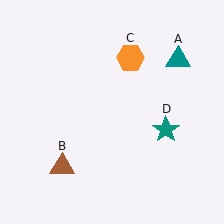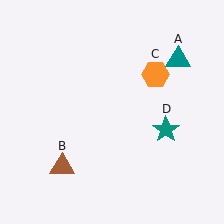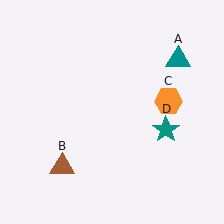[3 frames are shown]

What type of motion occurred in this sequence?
The orange hexagon (object C) rotated clockwise around the center of the scene.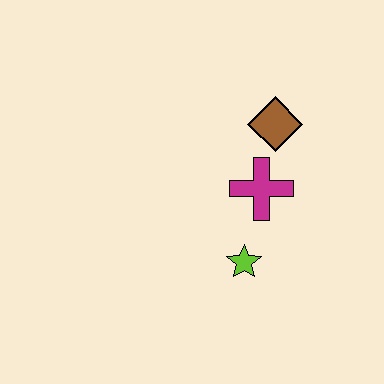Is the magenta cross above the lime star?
Yes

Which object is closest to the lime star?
The magenta cross is closest to the lime star.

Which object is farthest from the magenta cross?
The lime star is farthest from the magenta cross.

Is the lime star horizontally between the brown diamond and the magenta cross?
No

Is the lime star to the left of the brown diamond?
Yes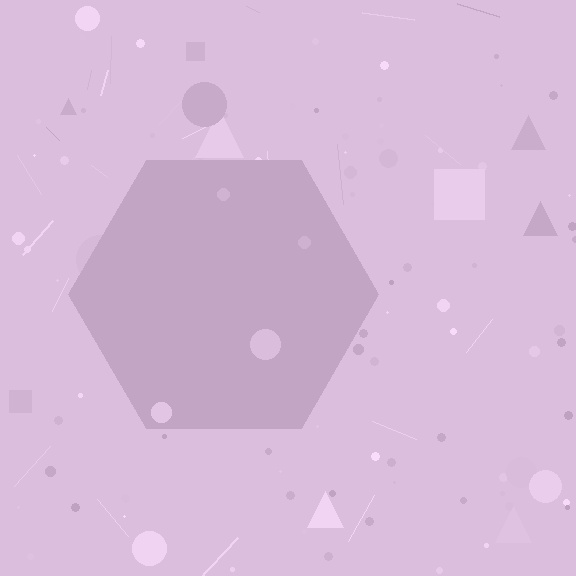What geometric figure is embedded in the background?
A hexagon is embedded in the background.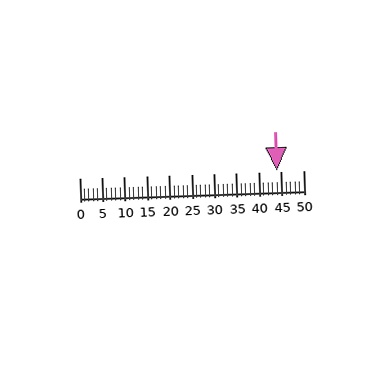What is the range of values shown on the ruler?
The ruler shows values from 0 to 50.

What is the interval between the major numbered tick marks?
The major tick marks are spaced 5 units apart.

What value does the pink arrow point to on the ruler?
The pink arrow points to approximately 44.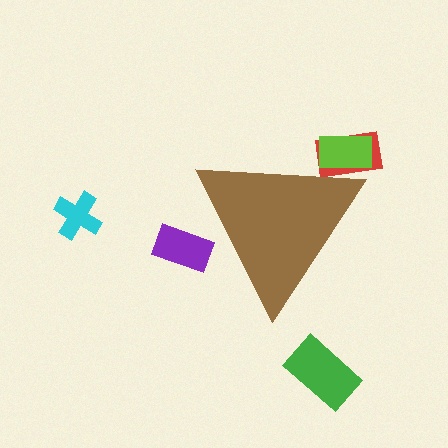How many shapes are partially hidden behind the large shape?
3 shapes are partially hidden.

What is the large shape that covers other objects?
A brown triangle.